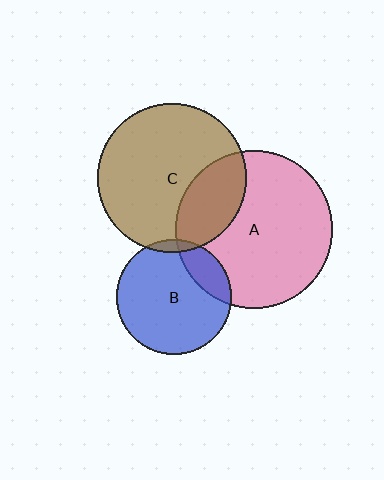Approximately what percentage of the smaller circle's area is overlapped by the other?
Approximately 20%.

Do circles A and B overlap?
Yes.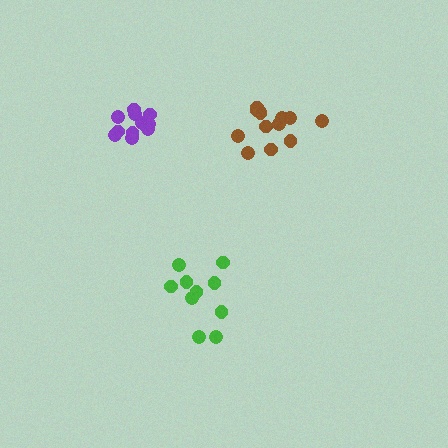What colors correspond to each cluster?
The clusters are colored: green, purple, brown.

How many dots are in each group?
Group 1: 10 dots, Group 2: 11 dots, Group 3: 13 dots (34 total).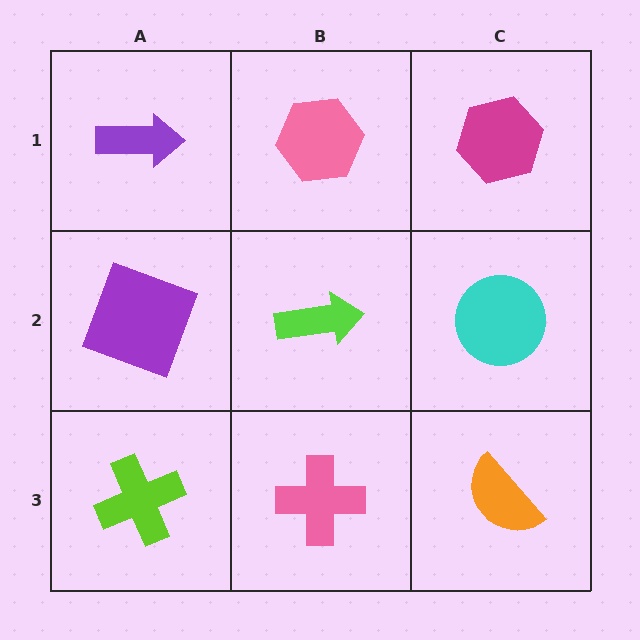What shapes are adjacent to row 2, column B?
A pink hexagon (row 1, column B), a pink cross (row 3, column B), a purple square (row 2, column A), a cyan circle (row 2, column C).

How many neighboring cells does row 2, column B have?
4.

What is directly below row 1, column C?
A cyan circle.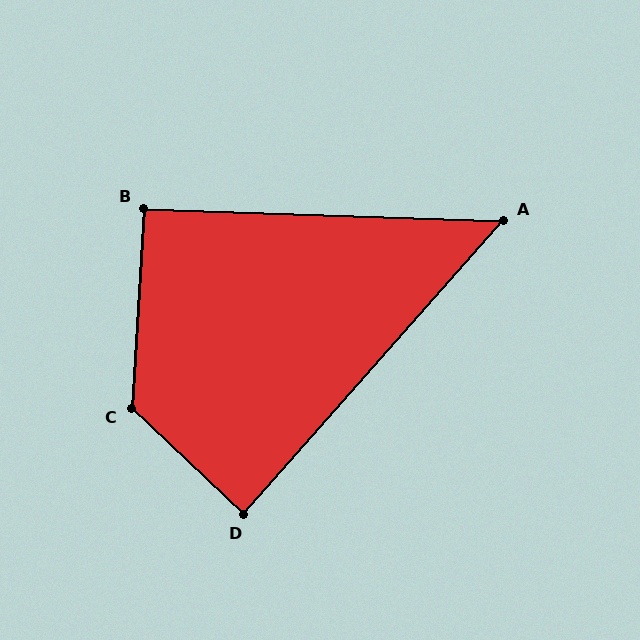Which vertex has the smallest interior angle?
A, at approximately 50 degrees.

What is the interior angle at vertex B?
Approximately 92 degrees (approximately right).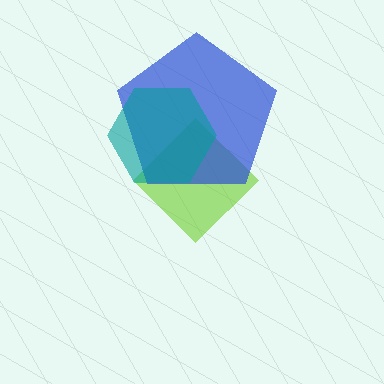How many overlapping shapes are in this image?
There are 3 overlapping shapes in the image.